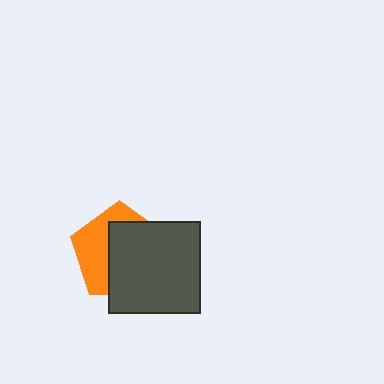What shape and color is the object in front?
The object in front is a dark gray square.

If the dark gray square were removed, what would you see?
You would see the complete orange pentagon.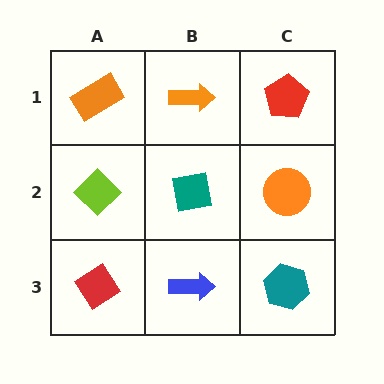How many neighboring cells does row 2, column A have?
3.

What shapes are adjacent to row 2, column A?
An orange rectangle (row 1, column A), a red diamond (row 3, column A), a teal square (row 2, column B).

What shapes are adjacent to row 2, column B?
An orange arrow (row 1, column B), a blue arrow (row 3, column B), a lime diamond (row 2, column A), an orange circle (row 2, column C).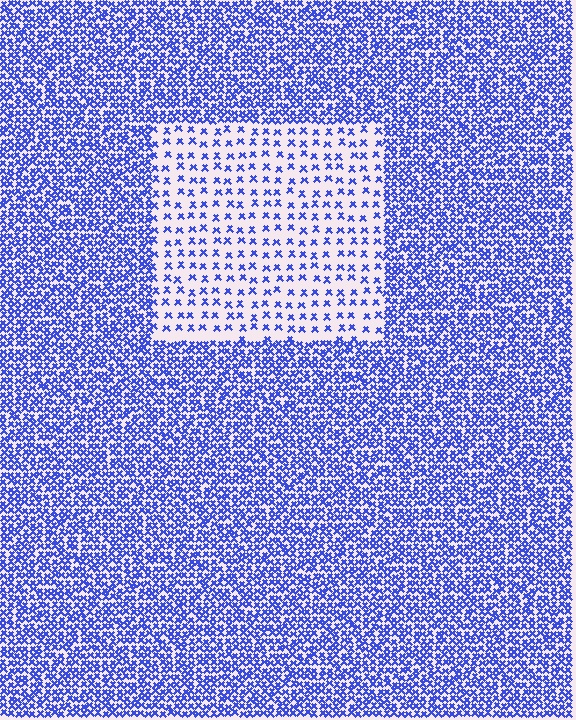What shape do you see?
I see a rectangle.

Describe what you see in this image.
The image contains small blue elements arranged at two different densities. A rectangle-shaped region is visible where the elements are less densely packed than the surrounding area.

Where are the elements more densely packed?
The elements are more densely packed outside the rectangle boundary.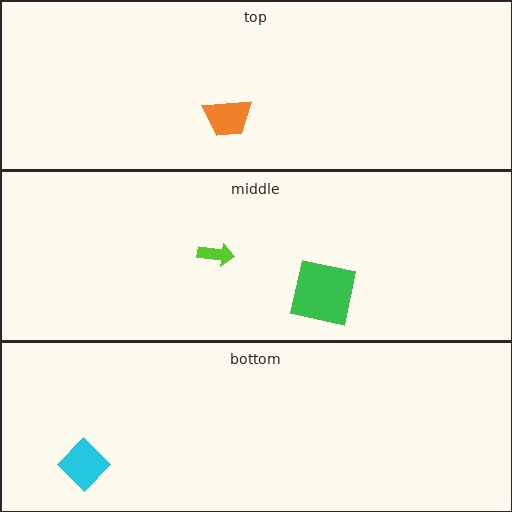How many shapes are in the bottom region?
1.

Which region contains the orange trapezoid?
The top region.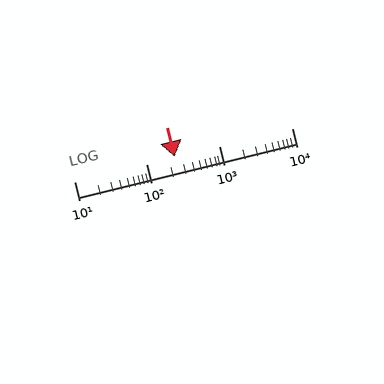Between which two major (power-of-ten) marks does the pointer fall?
The pointer is between 100 and 1000.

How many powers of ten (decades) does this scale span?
The scale spans 3 decades, from 10 to 10000.